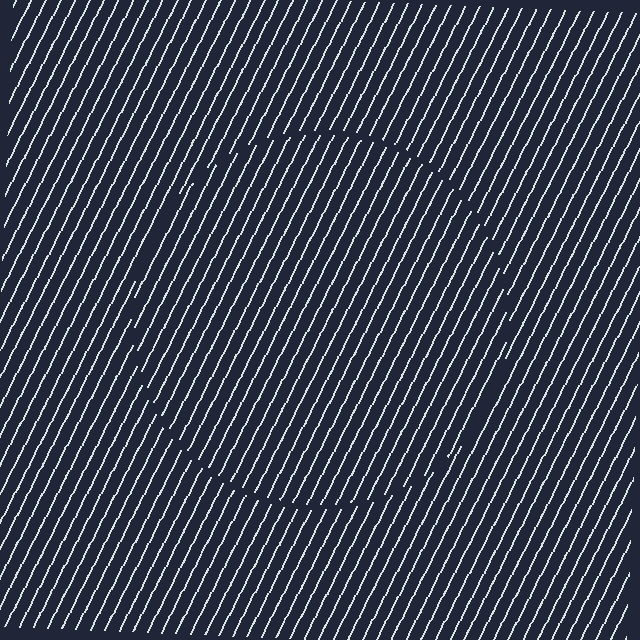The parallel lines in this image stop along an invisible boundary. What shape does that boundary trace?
An illusory circle. The interior of the shape contains the same grating, shifted by half a period — the contour is defined by the phase discontinuity where line-ends from the inner and outer gratings abut.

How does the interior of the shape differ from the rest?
The interior of the shape contains the same grating, shifted by half a period — the contour is defined by the phase discontinuity where line-ends from the inner and outer gratings abut.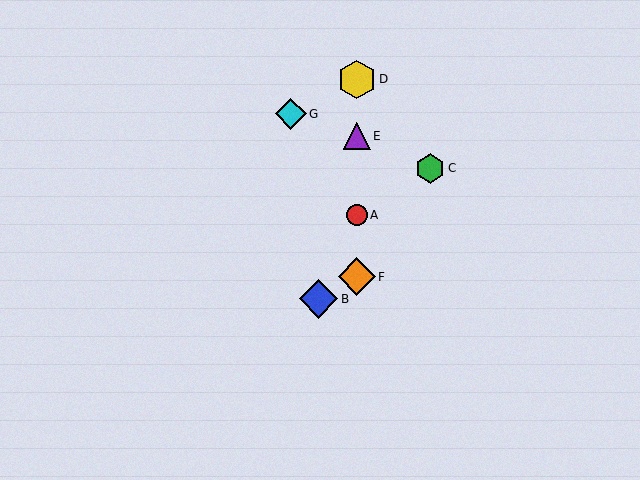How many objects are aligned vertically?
4 objects (A, D, E, F) are aligned vertically.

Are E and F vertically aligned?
Yes, both are at x≈357.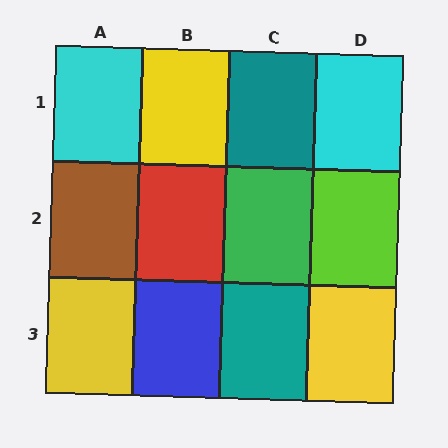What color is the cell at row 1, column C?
Teal.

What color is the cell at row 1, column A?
Cyan.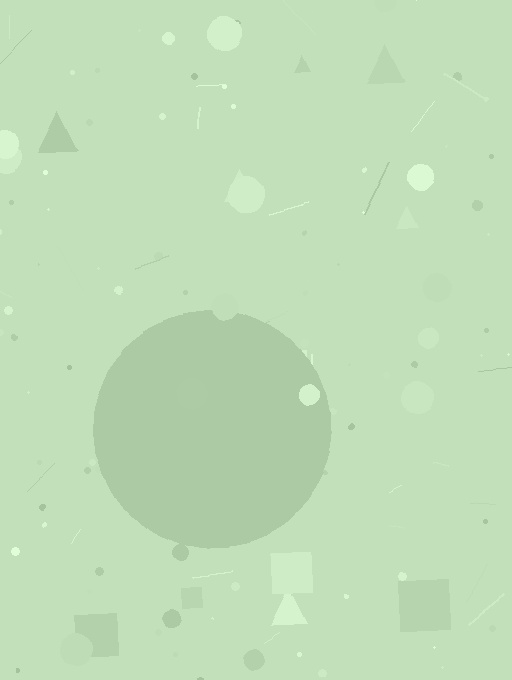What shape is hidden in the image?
A circle is hidden in the image.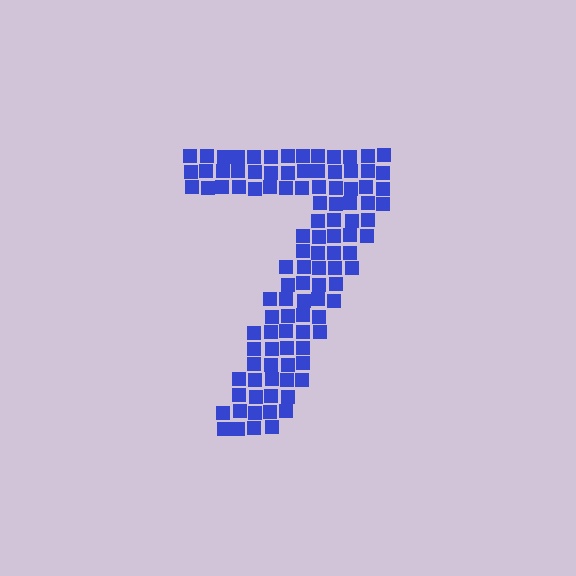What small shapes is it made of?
It is made of small squares.